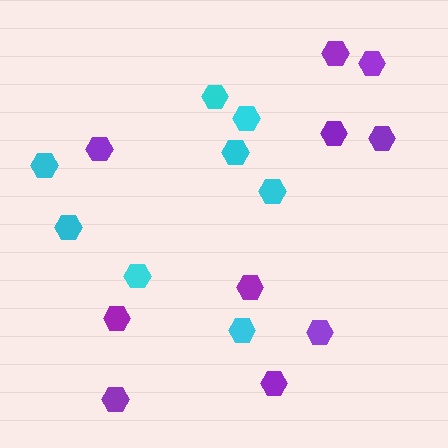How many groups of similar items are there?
There are 2 groups: one group of cyan hexagons (8) and one group of purple hexagons (10).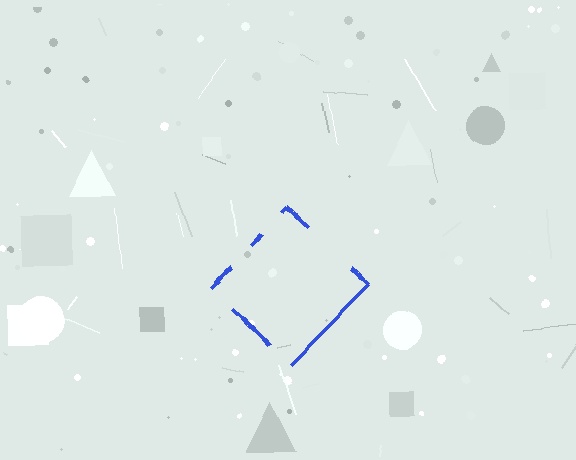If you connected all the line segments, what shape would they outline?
They would outline a diamond.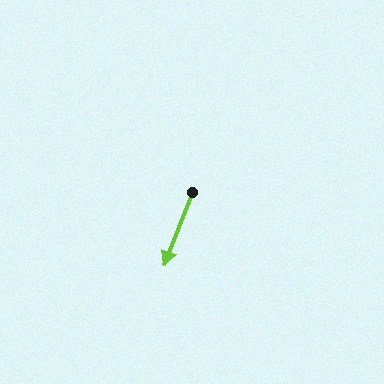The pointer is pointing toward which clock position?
Roughly 7 o'clock.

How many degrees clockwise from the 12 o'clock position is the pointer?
Approximately 201 degrees.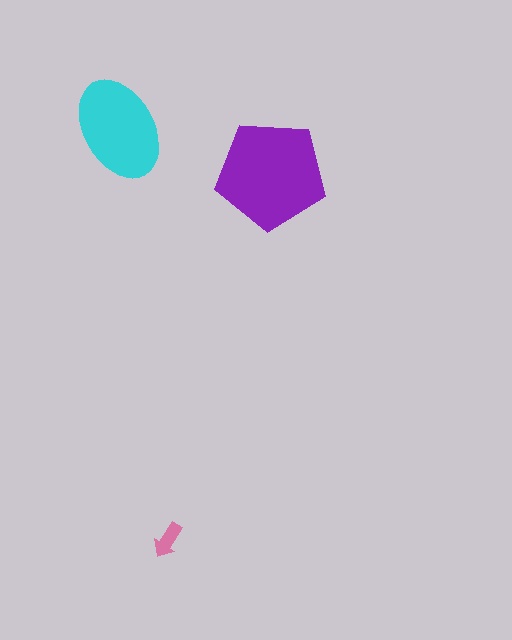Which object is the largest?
The purple pentagon.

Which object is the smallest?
The pink arrow.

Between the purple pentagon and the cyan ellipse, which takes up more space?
The purple pentagon.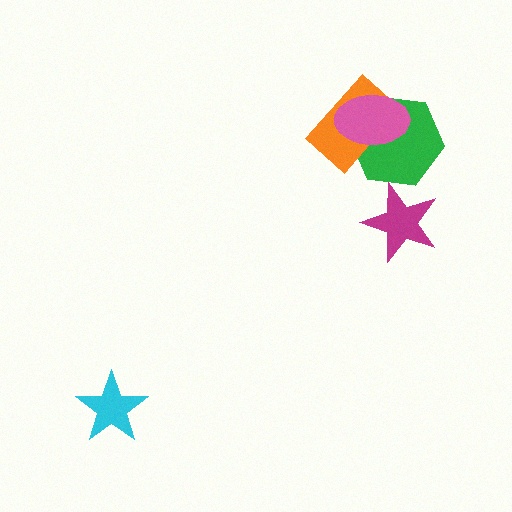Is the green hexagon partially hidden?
Yes, it is partially covered by another shape.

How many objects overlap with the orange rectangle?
2 objects overlap with the orange rectangle.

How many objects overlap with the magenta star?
0 objects overlap with the magenta star.